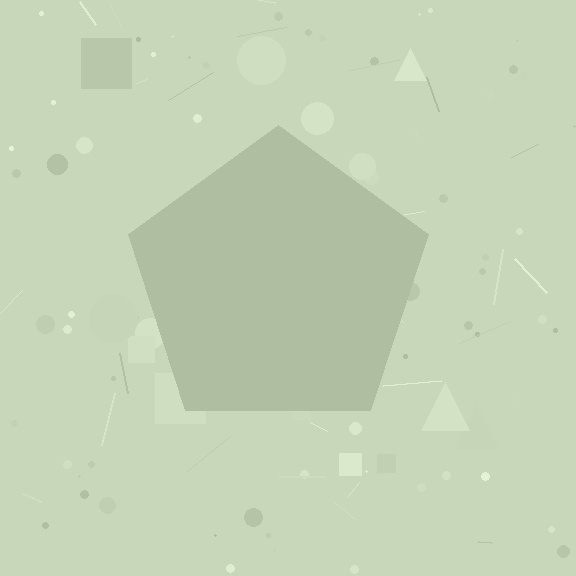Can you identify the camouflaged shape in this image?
The camouflaged shape is a pentagon.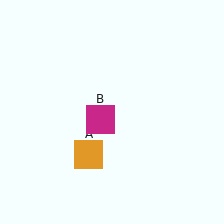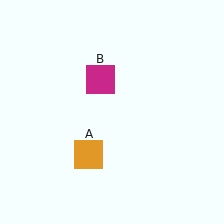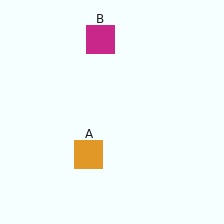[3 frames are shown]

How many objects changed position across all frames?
1 object changed position: magenta square (object B).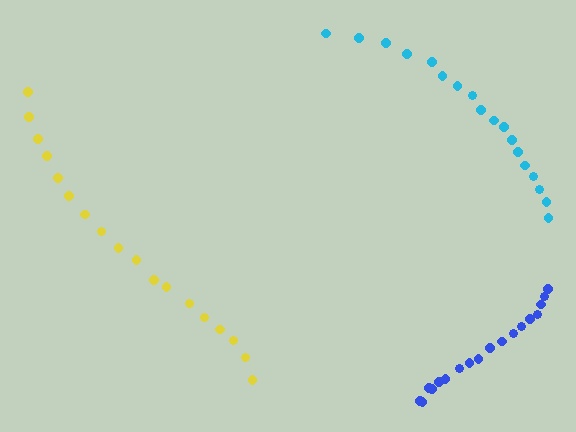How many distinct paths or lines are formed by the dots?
There are 3 distinct paths.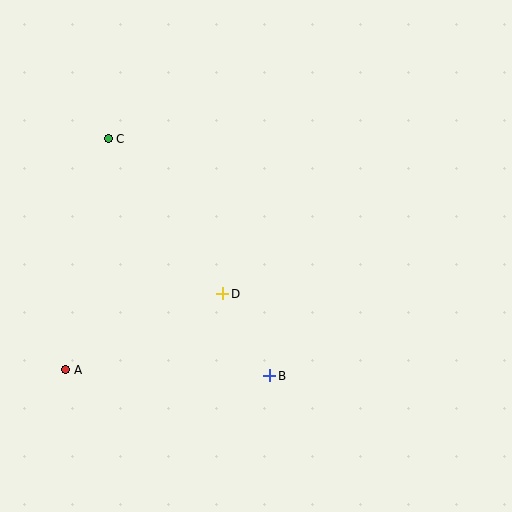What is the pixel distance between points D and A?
The distance between D and A is 174 pixels.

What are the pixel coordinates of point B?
Point B is at (270, 376).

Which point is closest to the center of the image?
Point D at (223, 294) is closest to the center.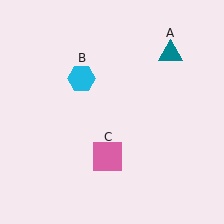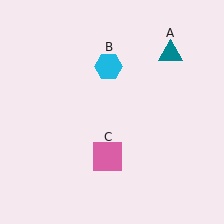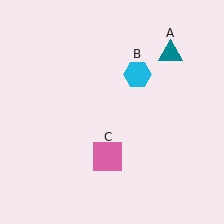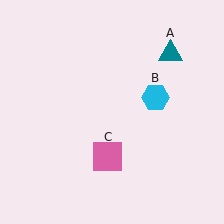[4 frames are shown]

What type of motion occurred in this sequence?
The cyan hexagon (object B) rotated clockwise around the center of the scene.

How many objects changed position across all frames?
1 object changed position: cyan hexagon (object B).